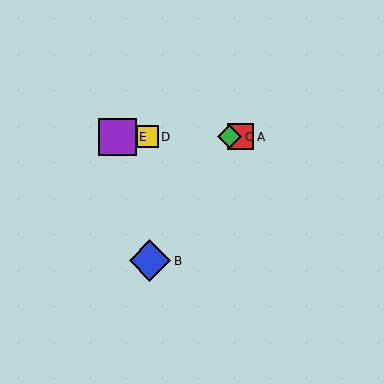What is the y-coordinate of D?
Object D is at y≈137.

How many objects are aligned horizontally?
4 objects (A, C, D, E) are aligned horizontally.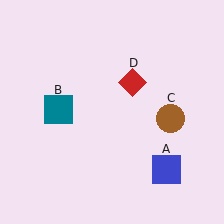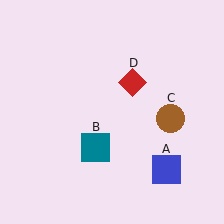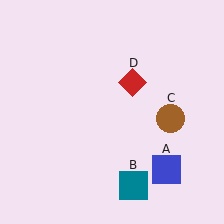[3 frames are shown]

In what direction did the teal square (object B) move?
The teal square (object B) moved down and to the right.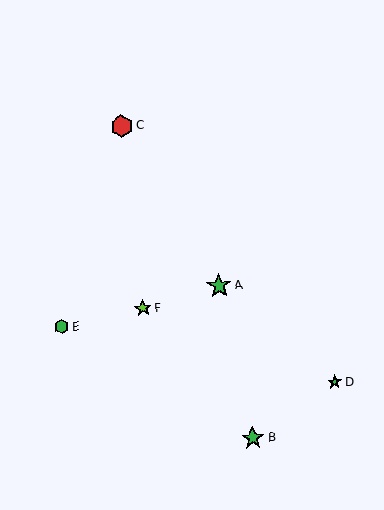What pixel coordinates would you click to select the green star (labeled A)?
Click at (219, 286) to select the green star A.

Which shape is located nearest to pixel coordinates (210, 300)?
The green star (labeled A) at (219, 286) is nearest to that location.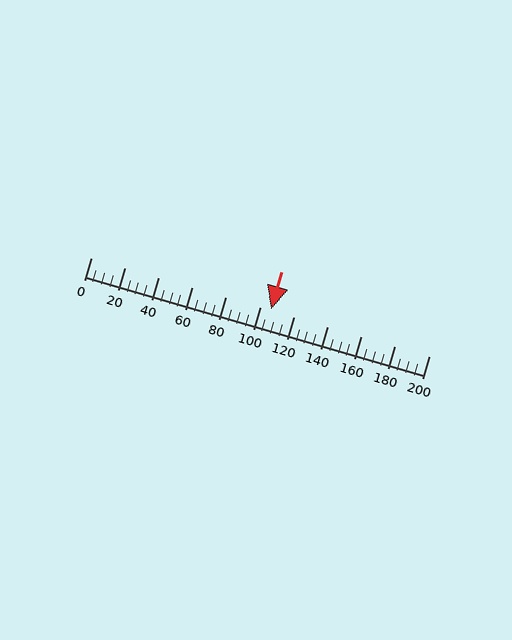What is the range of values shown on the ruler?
The ruler shows values from 0 to 200.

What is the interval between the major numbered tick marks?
The major tick marks are spaced 20 units apart.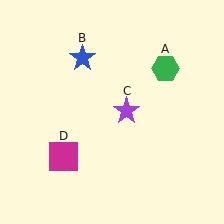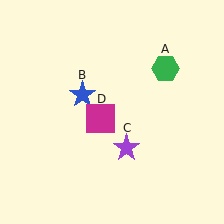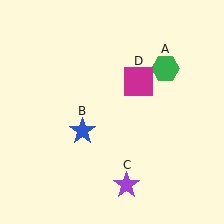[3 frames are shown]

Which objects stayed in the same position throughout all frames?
Green hexagon (object A) remained stationary.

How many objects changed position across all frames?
3 objects changed position: blue star (object B), purple star (object C), magenta square (object D).